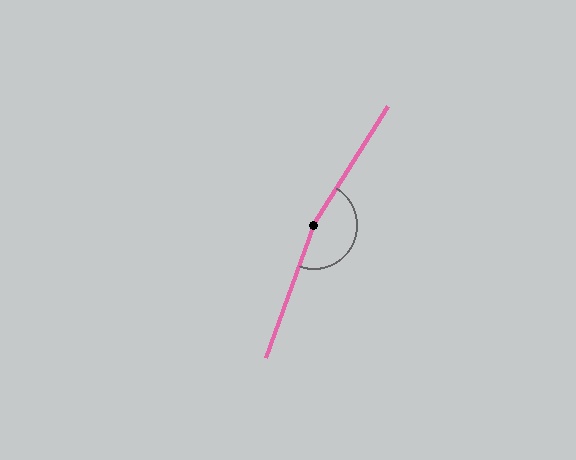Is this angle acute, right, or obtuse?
It is obtuse.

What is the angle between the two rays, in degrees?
Approximately 168 degrees.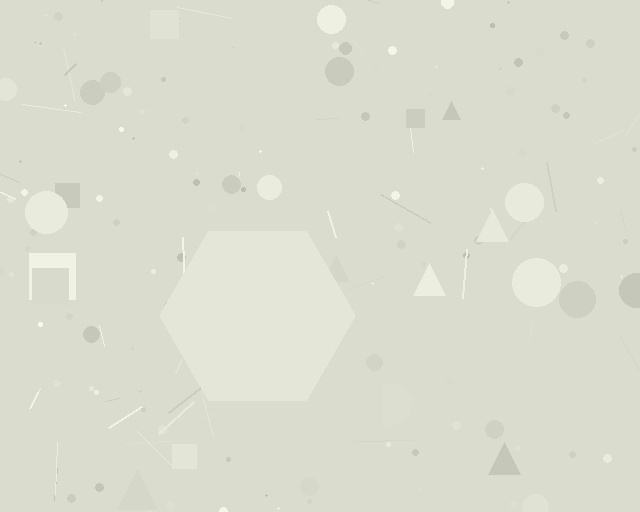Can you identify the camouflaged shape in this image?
The camouflaged shape is a hexagon.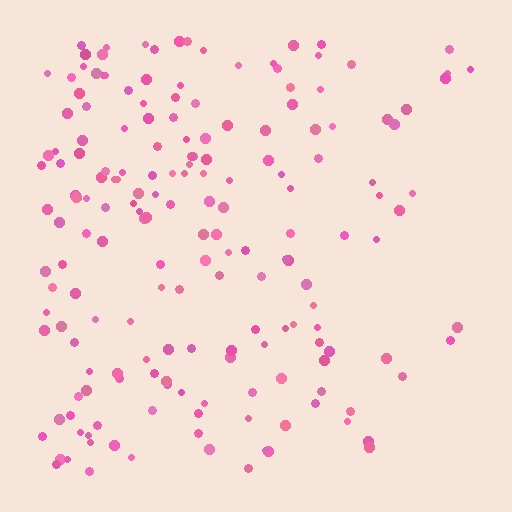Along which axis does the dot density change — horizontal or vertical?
Horizontal.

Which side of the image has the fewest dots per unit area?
The right.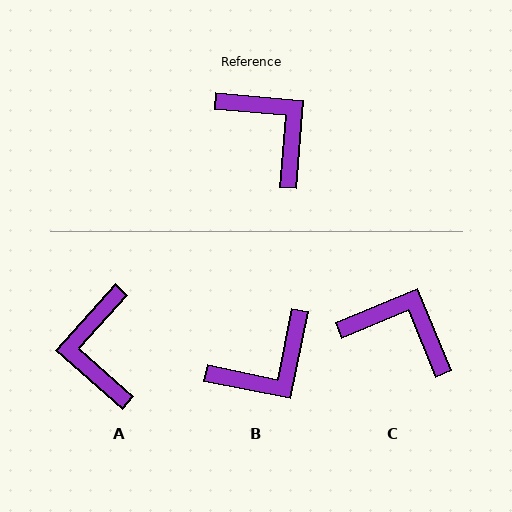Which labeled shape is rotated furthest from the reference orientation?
A, about 143 degrees away.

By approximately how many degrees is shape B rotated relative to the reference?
Approximately 97 degrees clockwise.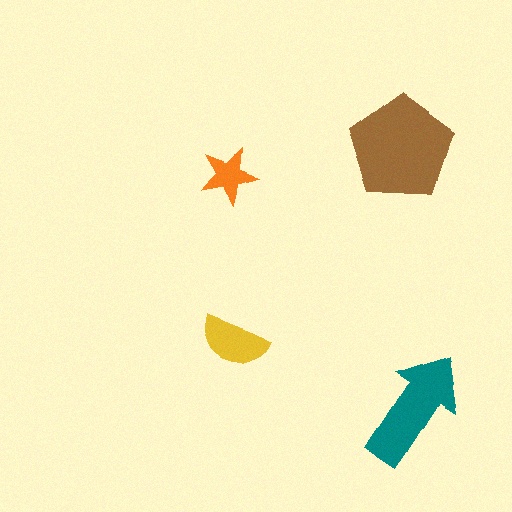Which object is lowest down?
The teal arrow is bottommost.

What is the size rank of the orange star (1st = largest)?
4th.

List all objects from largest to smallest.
The brown pentagon, the teal arrow, the yellow semicircle, the orange star.